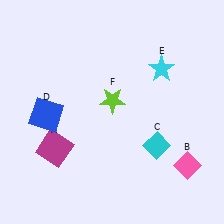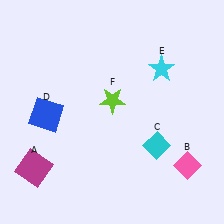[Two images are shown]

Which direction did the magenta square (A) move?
The magenta square (A) moved left.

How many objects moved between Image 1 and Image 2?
1 object moved between the two images.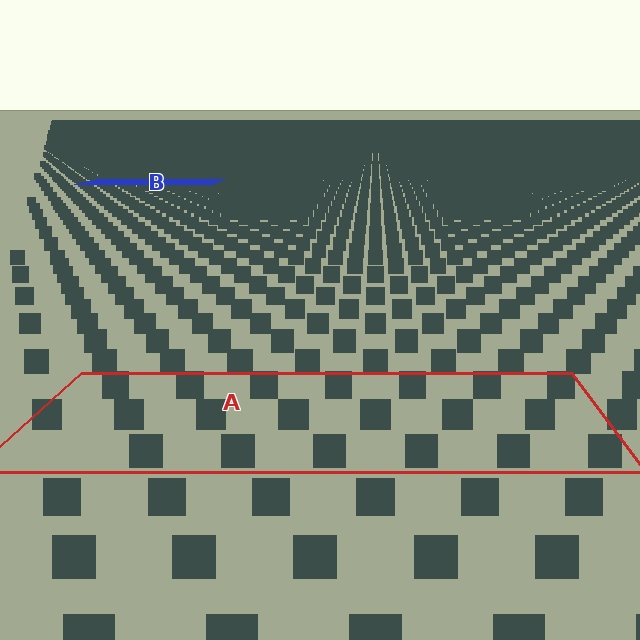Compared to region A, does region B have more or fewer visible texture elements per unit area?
Region B has more texture elements per unit area — they are packed more densely because it is farther away.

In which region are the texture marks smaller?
The texture marks are smaller in region B, because it is farther away.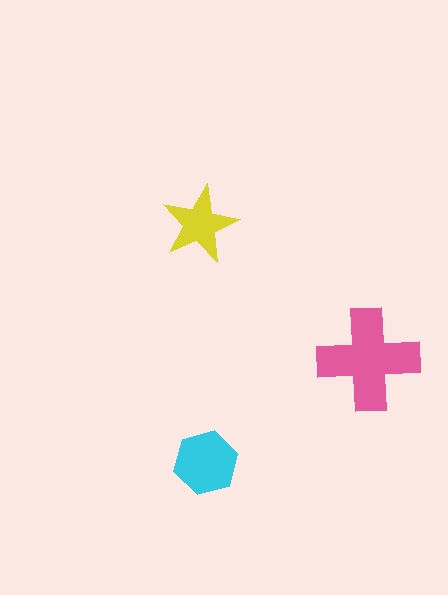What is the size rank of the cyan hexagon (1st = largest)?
2nd.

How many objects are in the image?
There are 3 objects in the image.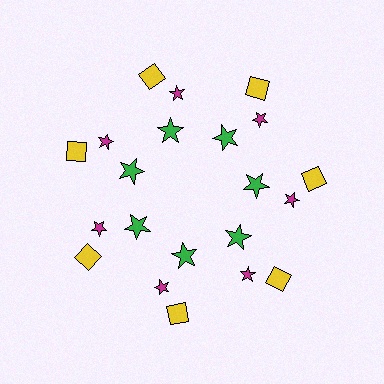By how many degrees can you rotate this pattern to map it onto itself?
The pattern maps onto itself every 51 degrees of rotation.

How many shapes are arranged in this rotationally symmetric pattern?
There are 21 shapes, arranged in 7 groups of 3.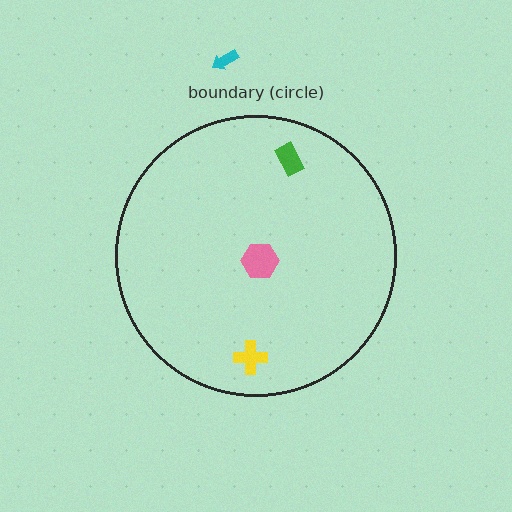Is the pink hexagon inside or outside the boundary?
Inside.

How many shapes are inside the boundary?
3 inside, 1 outside.